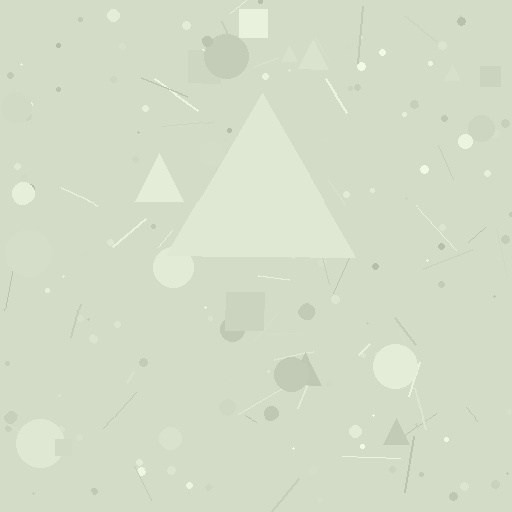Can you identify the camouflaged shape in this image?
The camouflaged shape is a triangle.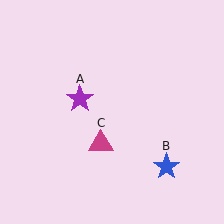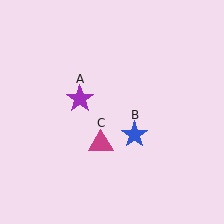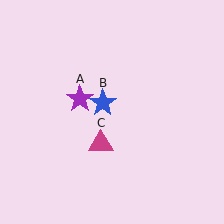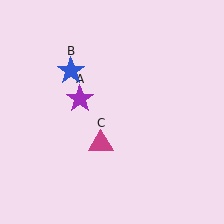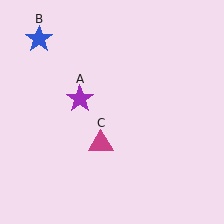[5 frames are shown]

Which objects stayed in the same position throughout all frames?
Purple star (object A) and magenta triangle (object C) remained stationary.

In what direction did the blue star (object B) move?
The blue star (object B) moved up and to the left.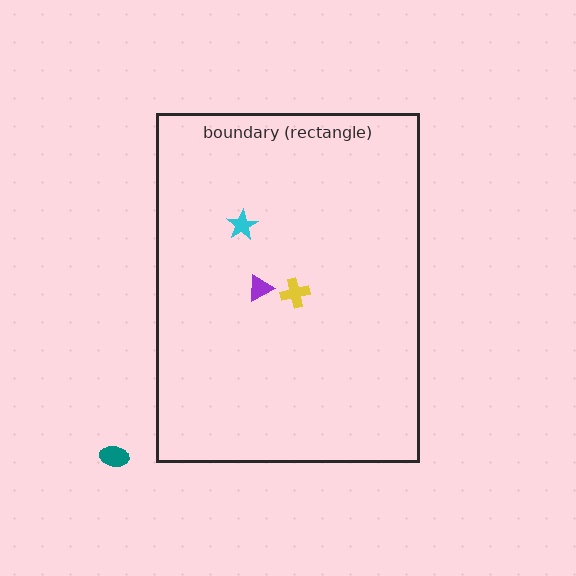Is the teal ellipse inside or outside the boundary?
Outside.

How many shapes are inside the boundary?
3 inside, 1 outside.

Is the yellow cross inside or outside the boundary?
Inside.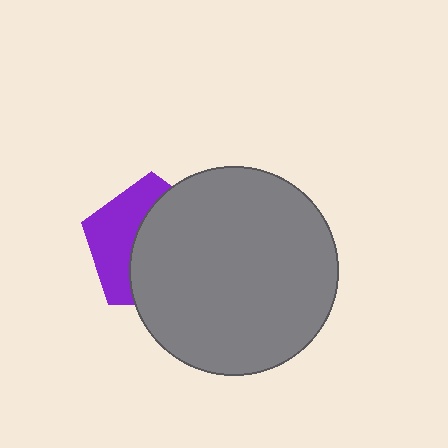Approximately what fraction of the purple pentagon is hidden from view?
Roughly 61% of the purple pentagon is hidden behind the gray circle.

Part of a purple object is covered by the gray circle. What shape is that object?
It is a pentagon.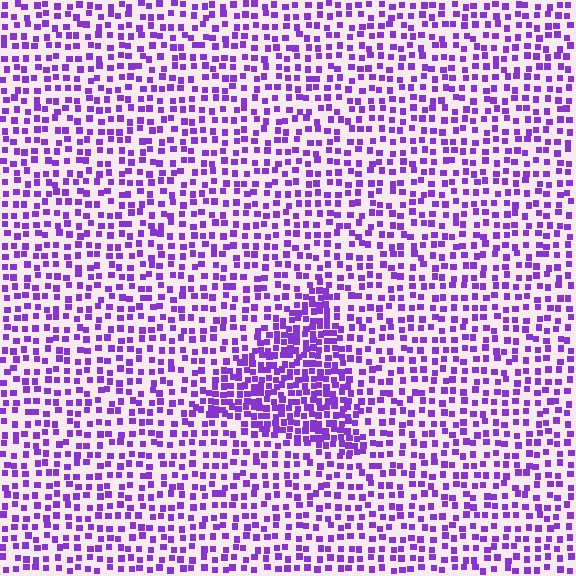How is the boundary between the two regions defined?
The boundary is defined by a change in element density (approximately 2.0x ratio). All elements are the same color, size, and shape.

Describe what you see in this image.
The image contains small purple elements arranged at two different densities. A triangle-shaped region is visible where the elements are more densely packed than the surrounding area.